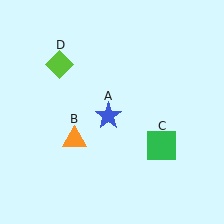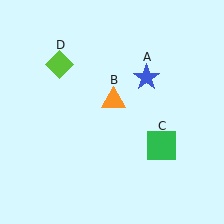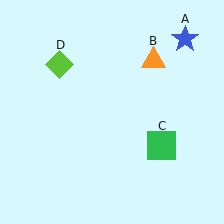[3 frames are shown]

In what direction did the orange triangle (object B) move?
The orange triangle (object B) moved up and to the right.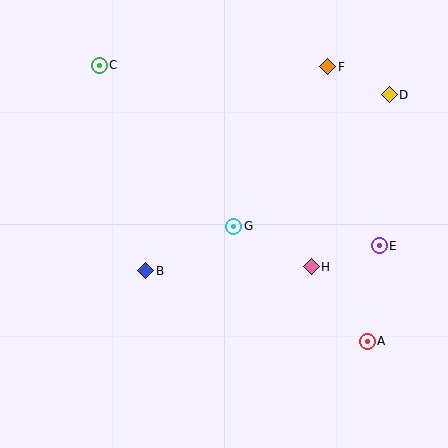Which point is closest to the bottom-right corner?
Point A is closest to the bottom-right corner.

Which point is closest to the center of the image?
Point G at (234, 226) is closest to the center.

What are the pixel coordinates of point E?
Point E is at (379, 246).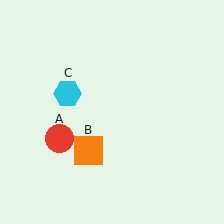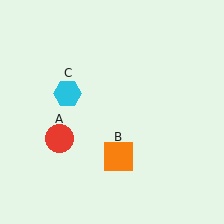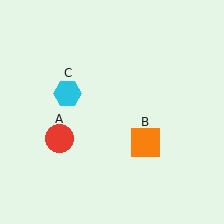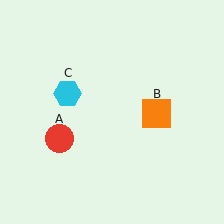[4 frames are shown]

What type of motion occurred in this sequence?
The orange square (object B) rotated counterclockwise around the center of the scene.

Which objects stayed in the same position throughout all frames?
Red circle (object A) and cyan hexagon (object C) remained stationary.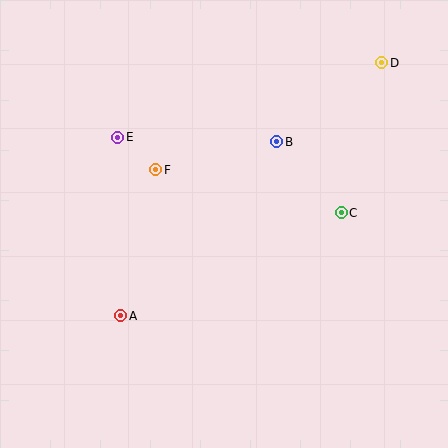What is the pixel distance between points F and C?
The distance between F and C is 190 pixels.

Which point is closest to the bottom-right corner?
Point C is closest to the bottom-right corner.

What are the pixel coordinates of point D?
Point D is at (382, 63).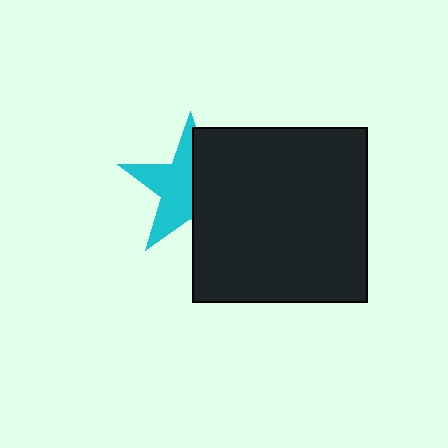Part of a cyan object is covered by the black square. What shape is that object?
It is a star.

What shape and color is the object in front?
The object in front is a black square.